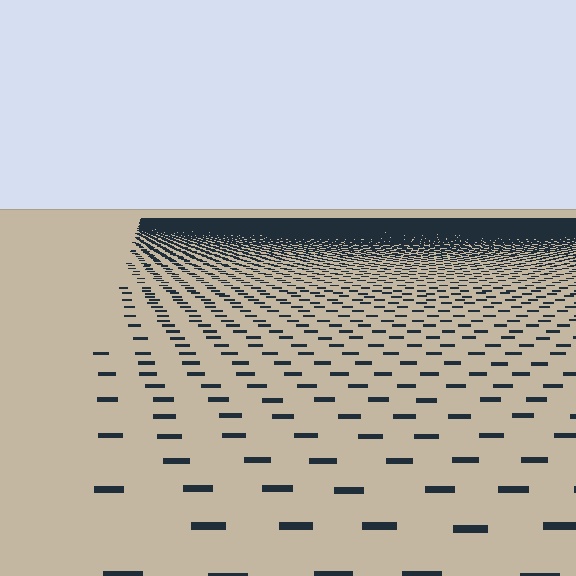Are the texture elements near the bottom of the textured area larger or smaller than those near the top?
Larger. Near the bottom, elements are closer to the viewer and appear at a bigger on-screen size.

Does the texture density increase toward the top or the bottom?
Density increases toward the top.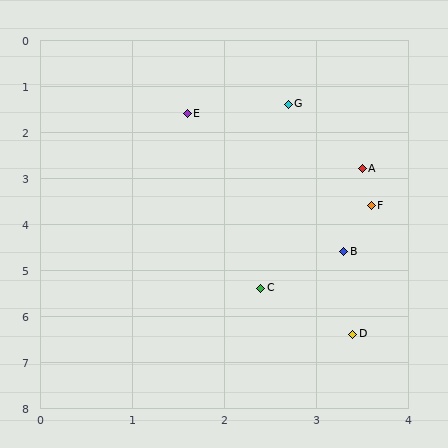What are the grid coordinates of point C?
Point C is at approximately (2.4, 5.4).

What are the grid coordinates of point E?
Point E is at approximately (1.6, 1.6).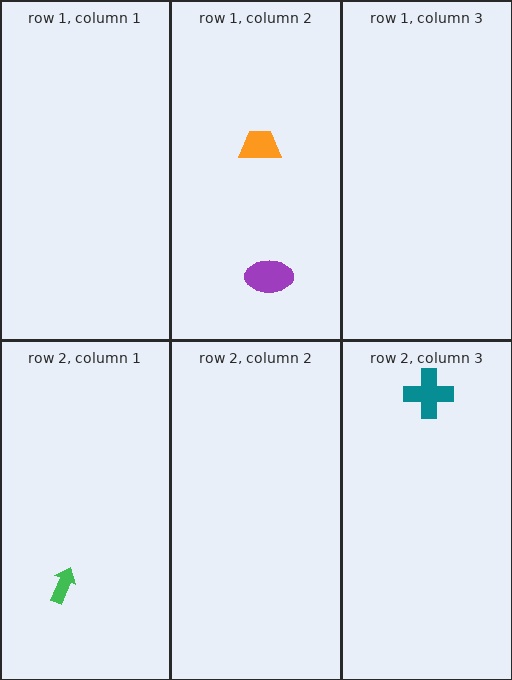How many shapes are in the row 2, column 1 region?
1.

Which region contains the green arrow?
The row 2, column 1 region.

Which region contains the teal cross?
The row 2, column 3 region.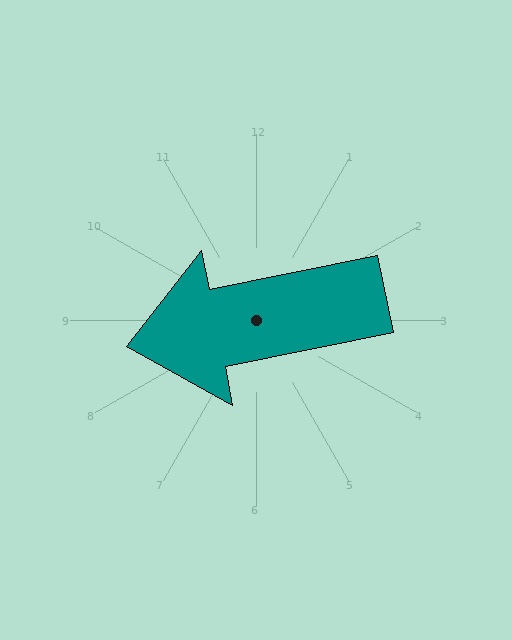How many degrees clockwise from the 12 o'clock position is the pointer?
Approximately 259 degrees.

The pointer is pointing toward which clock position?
Roughly 9 o'clock.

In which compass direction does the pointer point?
West.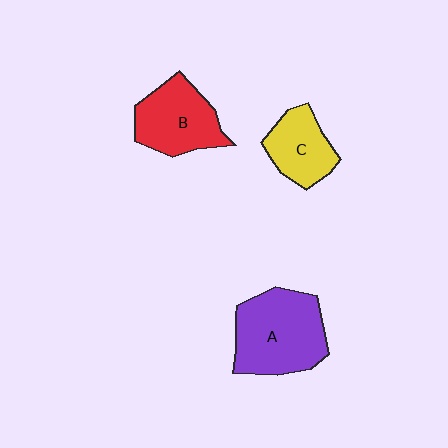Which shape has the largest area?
Shape A (purple).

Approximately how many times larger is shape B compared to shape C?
Approximately 1.3 times.